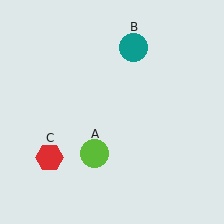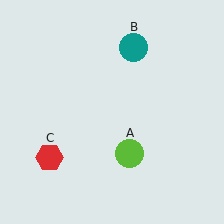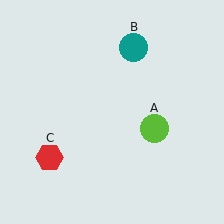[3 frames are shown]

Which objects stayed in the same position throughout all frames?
Teal circle (object B) and red hexagon (object C) remained stationary.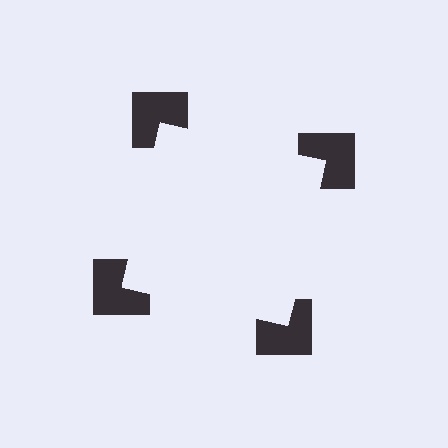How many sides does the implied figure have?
4 sides.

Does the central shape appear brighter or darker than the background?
It typically appears slightly brighter than the background, even though no actual brightness change is drawn.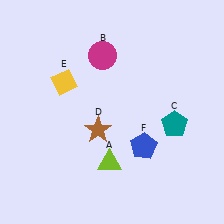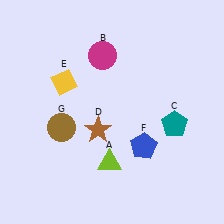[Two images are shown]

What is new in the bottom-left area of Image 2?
A brown circle (G) was added in the bottom-left area of Image 2.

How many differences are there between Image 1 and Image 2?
There is 1 difference between the two images.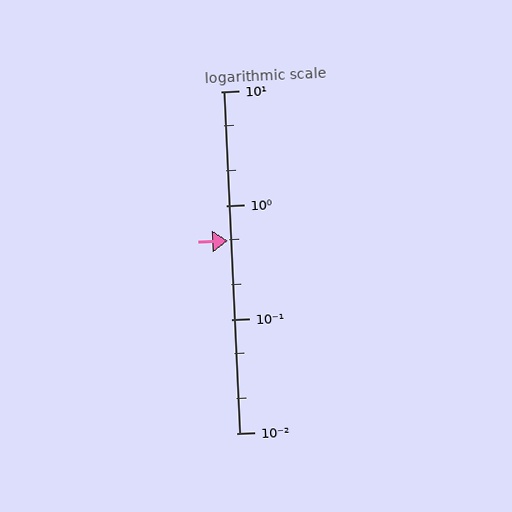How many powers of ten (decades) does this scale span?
The scale spans 3 decades, from 0.01 to 10.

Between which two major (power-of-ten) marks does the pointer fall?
The pointer is between 0.1 and 1.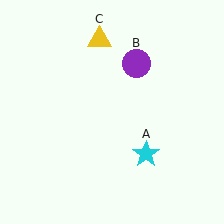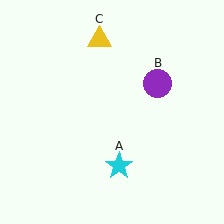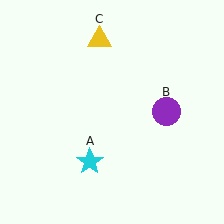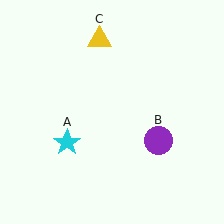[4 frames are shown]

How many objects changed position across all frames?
2 objects changed position: cyan star (object A), purple circle (object B).